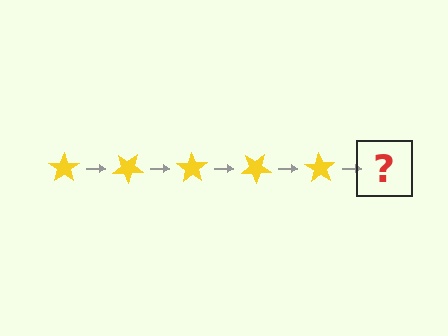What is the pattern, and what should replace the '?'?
The pattern is that the star rotates 35 degrees each step. The '?' should be a yellow star rotated 175 degrees.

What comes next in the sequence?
The next element should be a yellow star rotated 175 degrees.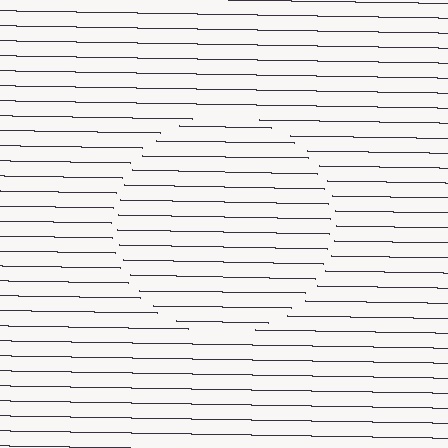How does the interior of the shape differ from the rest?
The interior of the shape contains the same grating, shifted by half a period — the contour is defined by the phase discontinuity where line-ends from the inner and outer gratings abut.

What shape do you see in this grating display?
An illusory circle. The interior of the shape contains the same grating, shifted by half a period — the contour is defined by the phase discontinuity where line-ends from the inner and outer gratings abut.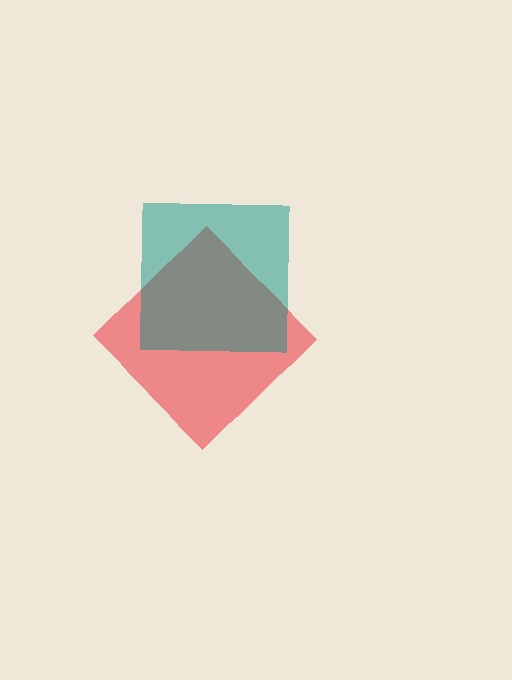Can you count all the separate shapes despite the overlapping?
Yes, there are 2 separate shapes.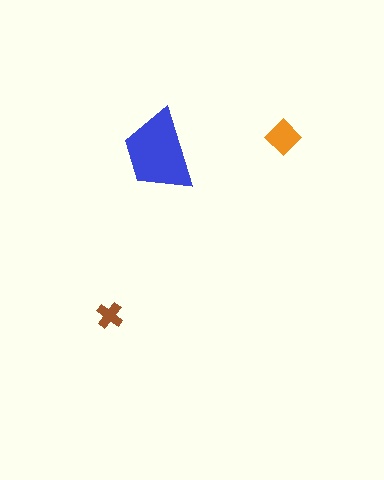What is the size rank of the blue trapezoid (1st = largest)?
1st.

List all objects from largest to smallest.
The blue trapezoid, the orange diamond, the brown cross.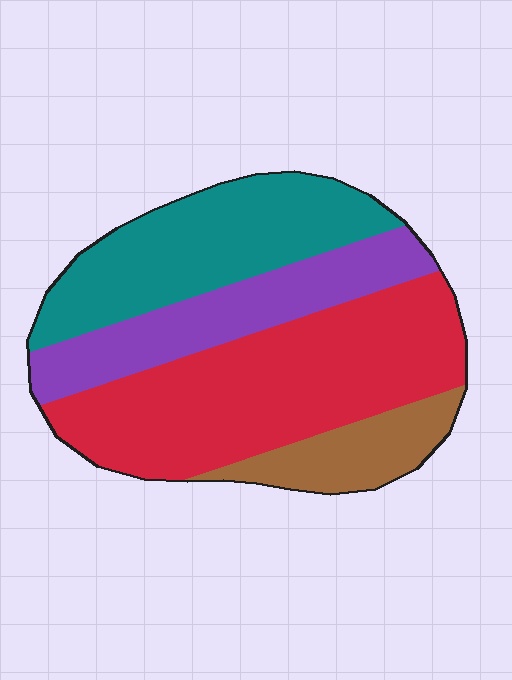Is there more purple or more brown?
Purple.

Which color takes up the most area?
Red, at roughly 40%.